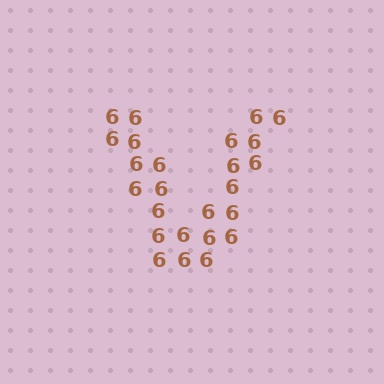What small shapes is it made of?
It is made of small digit 6's.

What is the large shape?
The large shape is the letter V.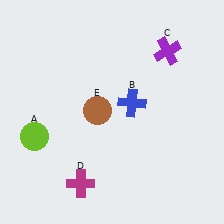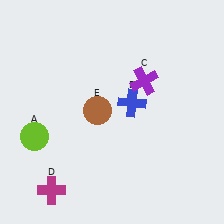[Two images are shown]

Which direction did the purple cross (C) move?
The purple cross (C) moved down.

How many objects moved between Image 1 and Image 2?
2 objects moved between the two images.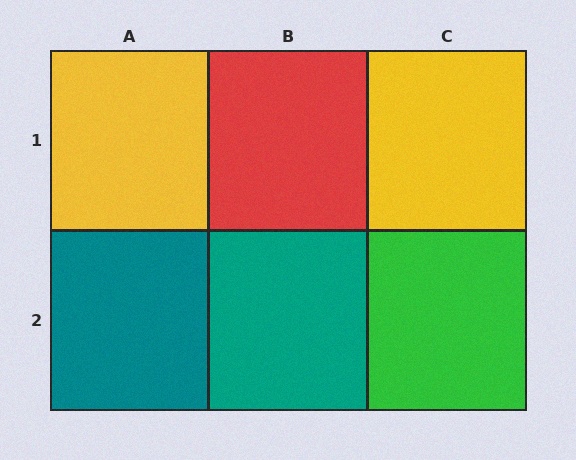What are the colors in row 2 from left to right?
Teal, teal, green.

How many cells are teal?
2 cells are teal.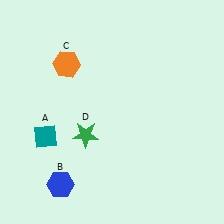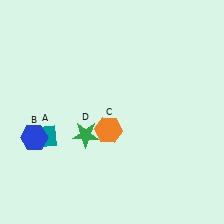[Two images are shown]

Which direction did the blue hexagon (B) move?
The blue hexagon (B) moved up.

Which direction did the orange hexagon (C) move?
The orange hexagon (C) moved down.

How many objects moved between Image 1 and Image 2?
2 objects moved between the two images.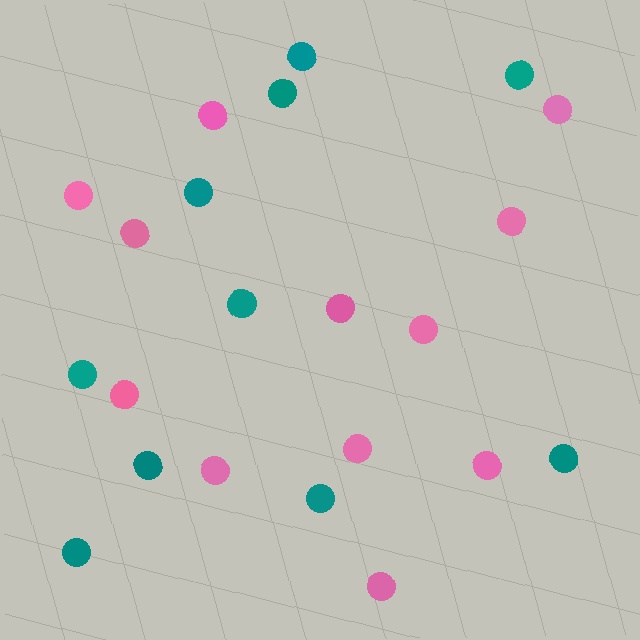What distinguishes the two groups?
There are 2 groups: one group of pink circles (12) and one group of teal circles (10).